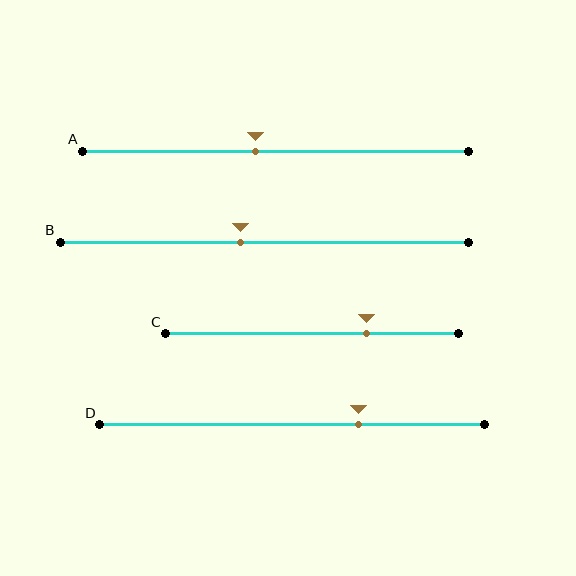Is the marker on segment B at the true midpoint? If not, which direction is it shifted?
No, the marker on segment B is shifted to the left by about 6% of the segment length.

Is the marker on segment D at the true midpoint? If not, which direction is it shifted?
No, the marker on segment D is shifted to the right by about 17% of the segment length.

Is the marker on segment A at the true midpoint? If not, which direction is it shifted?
No, the marker on segment A is shifted to the left by about 5% of the segment length.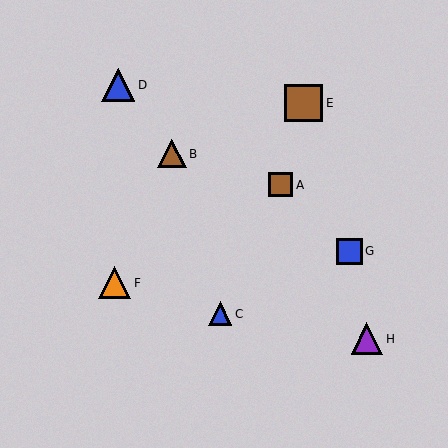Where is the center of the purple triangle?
The center of the purple triangle is at (367, 339).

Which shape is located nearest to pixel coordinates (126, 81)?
The blue triangle (labeled D) at (118, 85) is nearest to that location.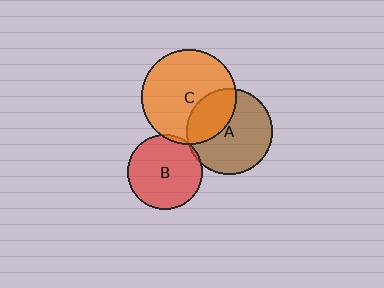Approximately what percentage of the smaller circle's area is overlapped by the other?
Approximately 35%.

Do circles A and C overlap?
Yes.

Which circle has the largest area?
Circle C (orange).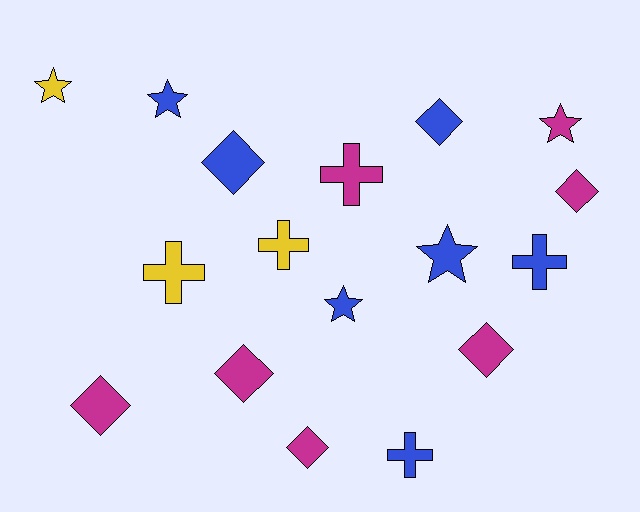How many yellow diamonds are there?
There are no yellow diamonds.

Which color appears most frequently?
Magenta, with 7 objects.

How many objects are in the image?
There are 17 objects.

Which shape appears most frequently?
Diamond, with 7 objects.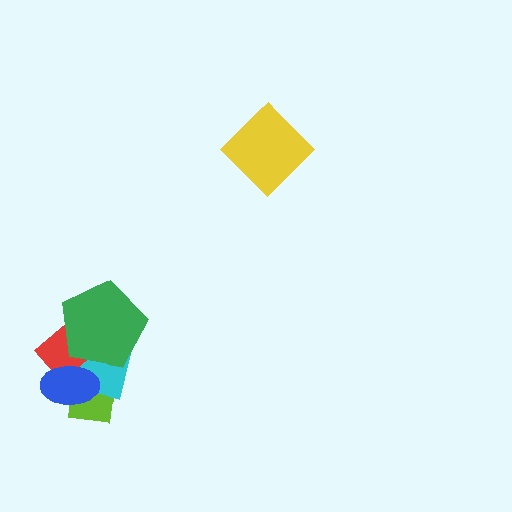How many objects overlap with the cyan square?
4 objects overlap with the cyan square.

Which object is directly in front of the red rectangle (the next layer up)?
The blue ellipse is directly in front of the red rectangle.